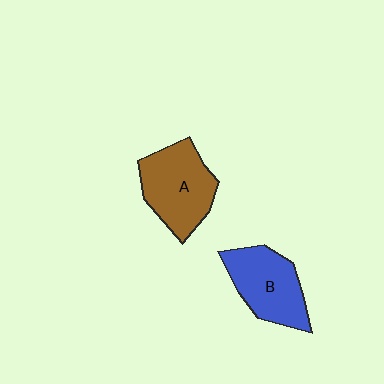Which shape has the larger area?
Shape A (brown).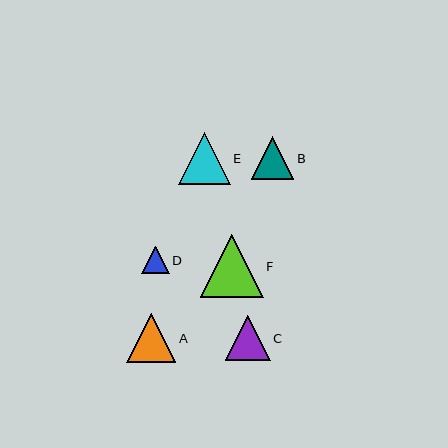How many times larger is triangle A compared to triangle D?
Triangle A is approximately 1.8 times the size of triangle D.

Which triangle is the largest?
Triangle F is the largest with a size of approximately 63 pixels.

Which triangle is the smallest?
Triangle D is the smallest with a size of approximately 28 pixels.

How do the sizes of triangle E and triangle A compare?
Triangle E and triangle A are approximately the same size.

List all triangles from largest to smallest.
From largest to smallest: F, E, A, C, B, D.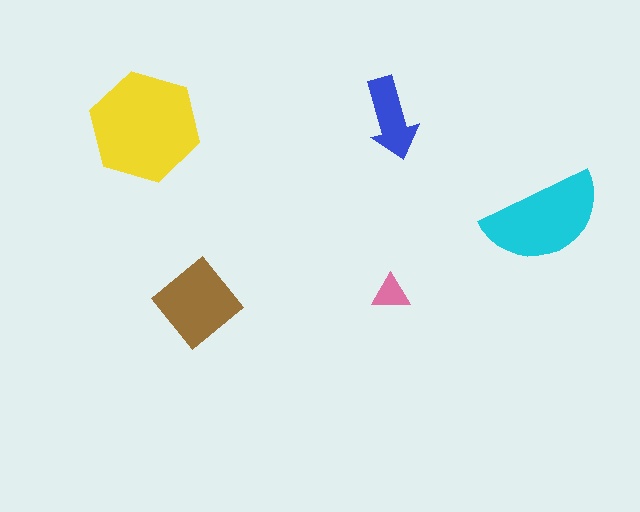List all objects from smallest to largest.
The pink triangle, the blue arrow, the brown diamond, the cyan semicircle, the yellow hexagon.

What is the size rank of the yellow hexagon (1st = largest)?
1st.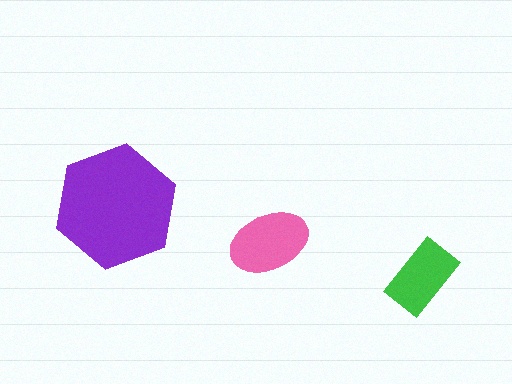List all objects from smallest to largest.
The green rectangle, the pink ellipse, the purple hexagon.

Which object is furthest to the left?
The purple hexagon is leftmost.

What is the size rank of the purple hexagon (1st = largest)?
1st.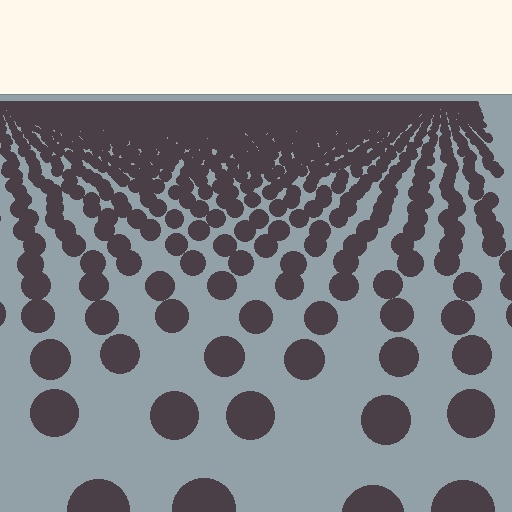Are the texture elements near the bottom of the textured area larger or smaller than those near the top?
Larger. Near the bottom, elements are closer to the viewer and appear at a bigger on-screen size.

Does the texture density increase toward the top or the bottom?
Density increases toward the top.